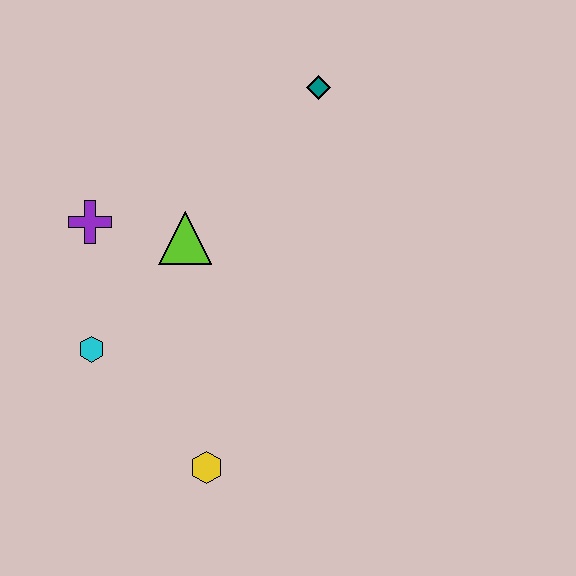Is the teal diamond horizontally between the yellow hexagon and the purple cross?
No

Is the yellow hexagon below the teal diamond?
Yes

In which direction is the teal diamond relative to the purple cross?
The teal diamond is to the right of the purple cross.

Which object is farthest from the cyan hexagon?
The teal diamond is farthest from the cyan hexagon.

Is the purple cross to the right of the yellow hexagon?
No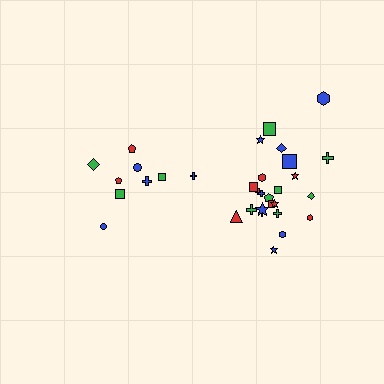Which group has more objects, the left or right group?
The right group.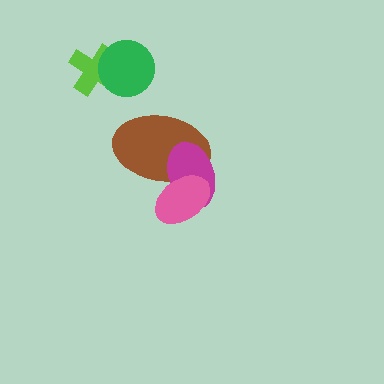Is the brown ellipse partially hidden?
Yes, it is partially covered by another shape.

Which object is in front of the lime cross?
The green circle is in front of the lime cross.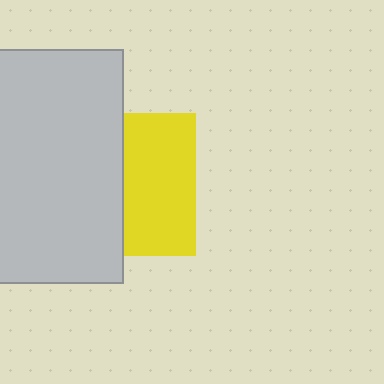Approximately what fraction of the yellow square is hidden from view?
Roughly 49% of the yellow square is hidden behind the light gray rectangle.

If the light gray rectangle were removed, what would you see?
You would see the complete yellow square.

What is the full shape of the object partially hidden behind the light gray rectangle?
The partially hidden object is a yellow square.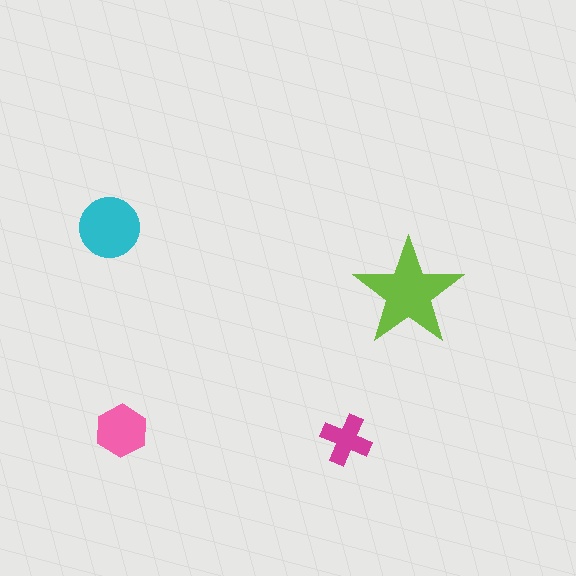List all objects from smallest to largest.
The magenta cross, the pink hexagon, the cyan circle, the lime star.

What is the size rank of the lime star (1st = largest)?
1st.